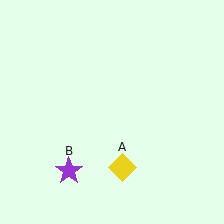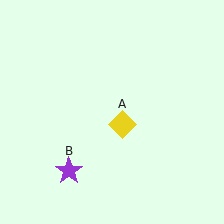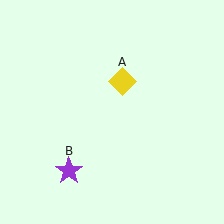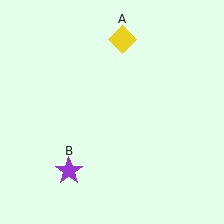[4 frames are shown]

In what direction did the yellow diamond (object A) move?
The yellow diamond (object A) moved up.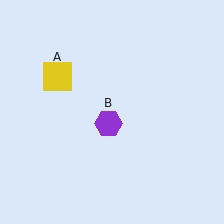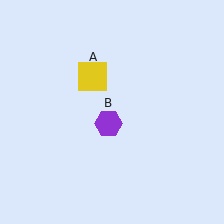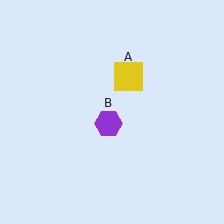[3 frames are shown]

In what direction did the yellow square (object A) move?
The yellow square (object A) moved right.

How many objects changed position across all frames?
1 object changed position: yellow square (object A).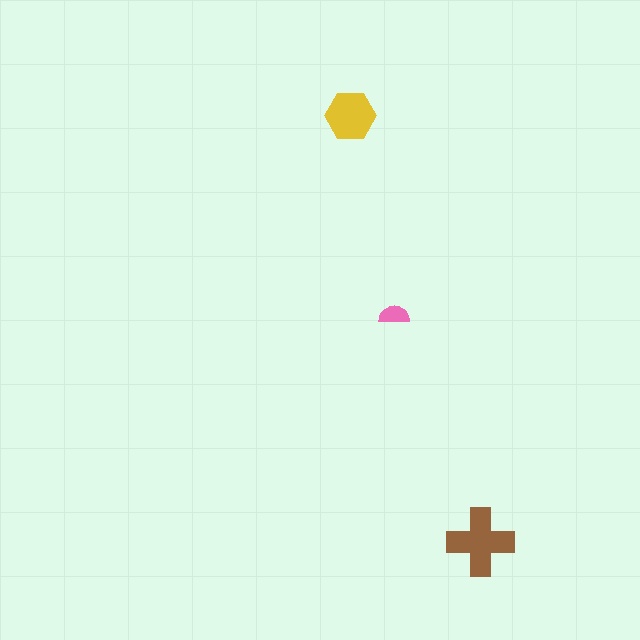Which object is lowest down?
The brown cross is bottommost.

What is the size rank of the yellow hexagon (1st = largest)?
2nd.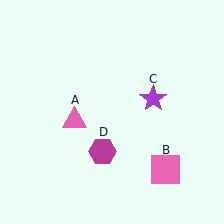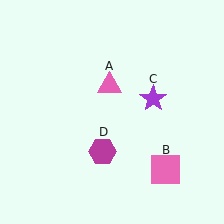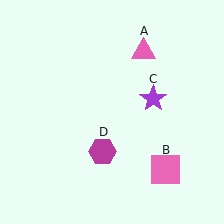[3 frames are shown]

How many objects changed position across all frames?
1 object changed position: pink triangle (object A).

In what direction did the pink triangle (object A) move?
The pink triangle (object A) moved up and to the right.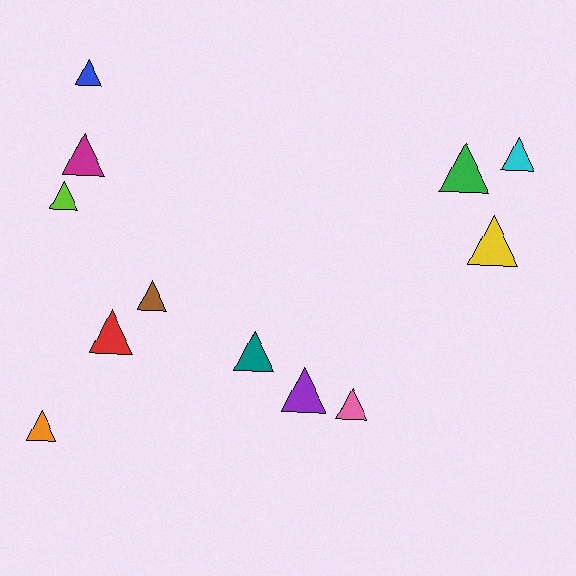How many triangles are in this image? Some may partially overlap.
There are 12 triangles.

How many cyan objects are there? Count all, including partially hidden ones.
There is 1 cyan object.